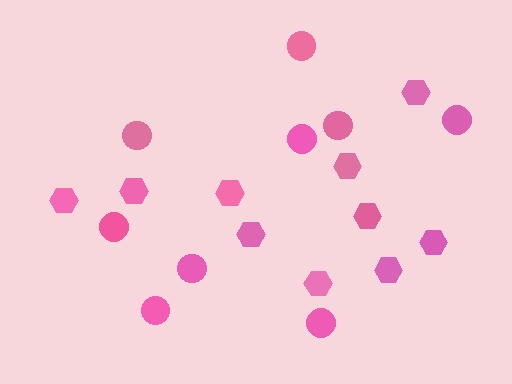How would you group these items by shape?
There are 2 groups: one group of hexagons (10) and one group of circles (9).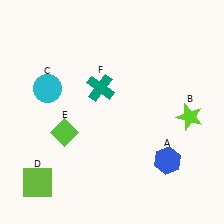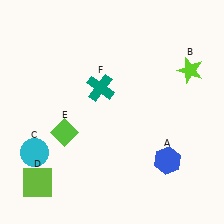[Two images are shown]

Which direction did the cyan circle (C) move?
The cyan circle (C) moved down.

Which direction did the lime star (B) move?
The lime star (B) moved up.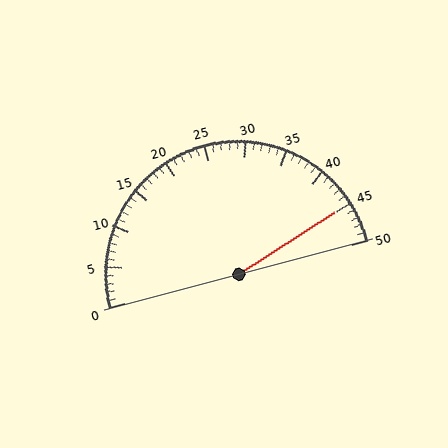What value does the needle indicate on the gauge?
The needle indicates approximately 45.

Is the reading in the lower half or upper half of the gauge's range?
The reading is in the upper half of the range (0 to 50).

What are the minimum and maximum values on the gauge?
The gauge ranges from 0 to 50.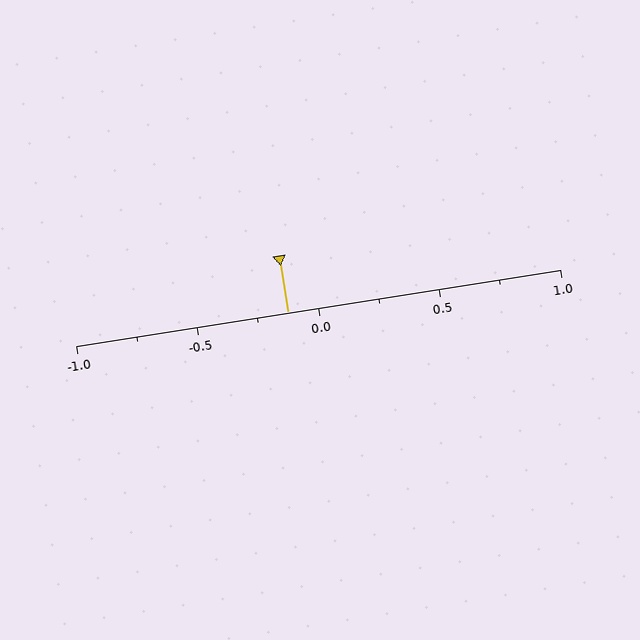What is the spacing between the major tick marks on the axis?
The major ticks are spaced 0.5 apart.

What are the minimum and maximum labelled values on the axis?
The axis runs from -1.0 to 1.0.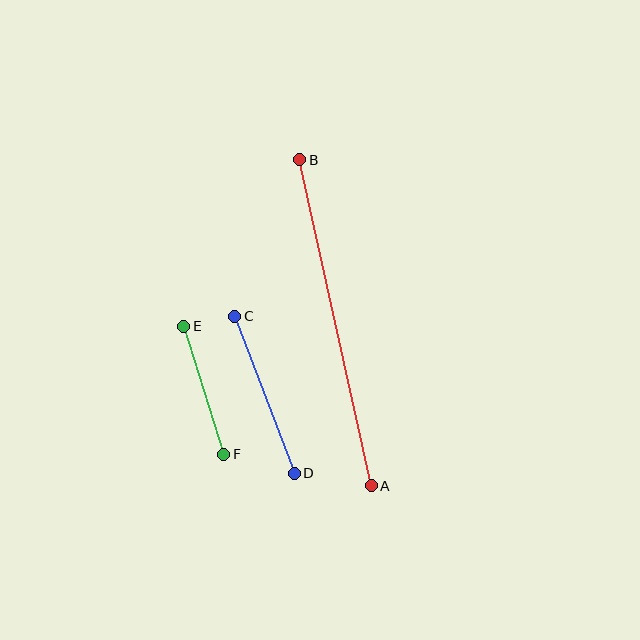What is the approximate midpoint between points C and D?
The midpoint is at approximately (265, 395) pixels.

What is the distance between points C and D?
The distance is approximately 168 pixels.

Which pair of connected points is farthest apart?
Points A and B are farthest apart.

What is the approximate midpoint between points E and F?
The midpoint is at approximately (204, 390) pixels.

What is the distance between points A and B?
The distance is approximately 334 pixels.